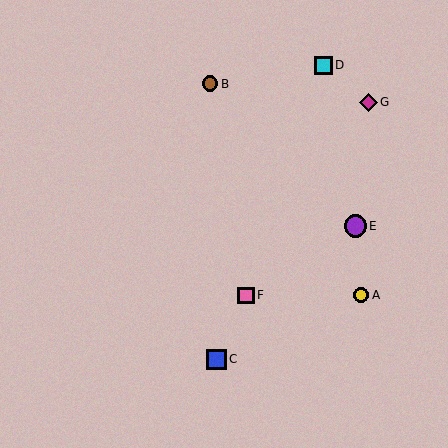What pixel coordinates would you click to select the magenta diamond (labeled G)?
Click at (368, 102) to select the magenta diamond G.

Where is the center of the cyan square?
The center of the cyan square is at (323, 65).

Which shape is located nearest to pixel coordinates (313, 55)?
The cyan square (labeled D) at (323, 65) is nearest to that location.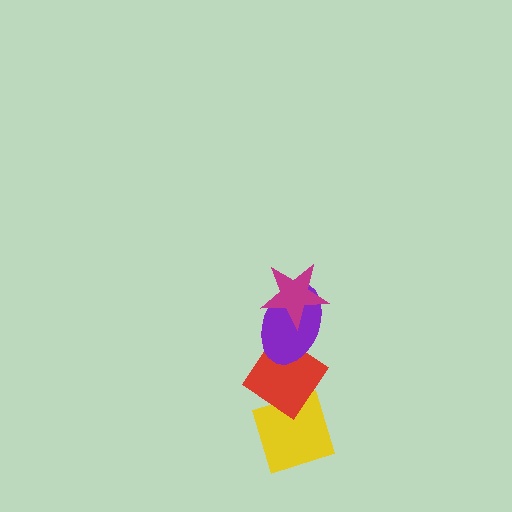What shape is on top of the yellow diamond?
The red diamond is on top of the yellow diamond.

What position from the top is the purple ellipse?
The purple ellipse is 2nd from the top.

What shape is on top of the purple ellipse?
The magenta star is on top of the purple ellipse.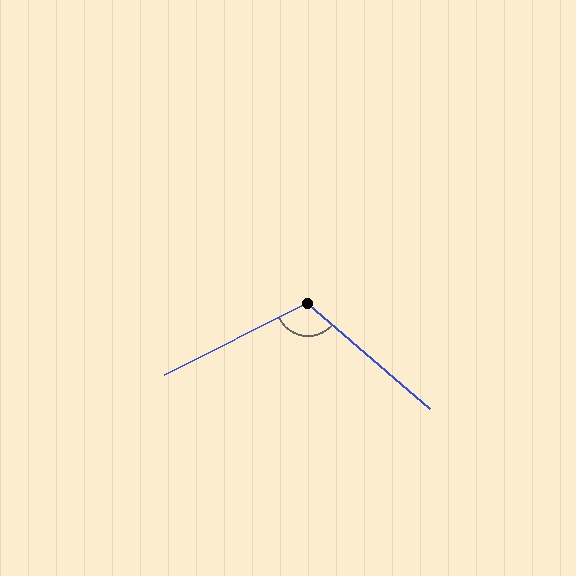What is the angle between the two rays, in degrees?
Approximately 113 degrees.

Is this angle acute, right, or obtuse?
It is obtuse.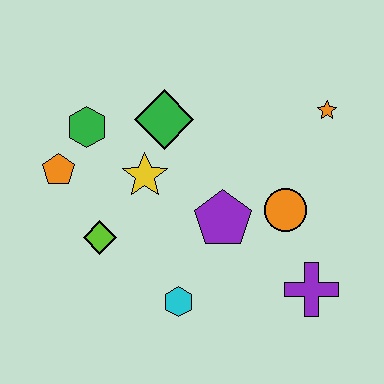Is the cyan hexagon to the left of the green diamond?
No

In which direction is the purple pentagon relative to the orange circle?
The purple pentagon is to the left of the orange circle.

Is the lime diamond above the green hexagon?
No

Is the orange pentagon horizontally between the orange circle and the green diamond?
No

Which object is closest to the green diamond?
The yellow star is closest to the green diamond.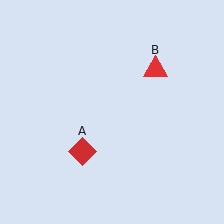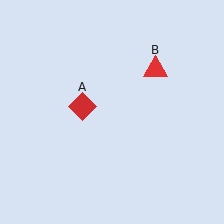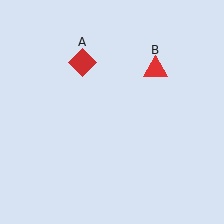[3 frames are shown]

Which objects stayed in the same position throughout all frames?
Red triangle (object B) remained stationary.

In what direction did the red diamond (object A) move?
The red diamond (object A) moved up.